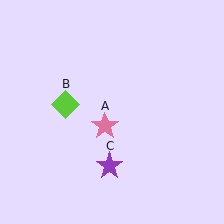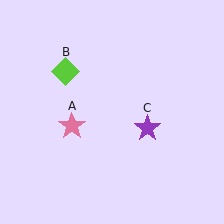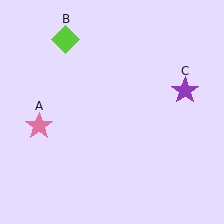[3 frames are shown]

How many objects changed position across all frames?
3 objects changed position: pink star (object A), lime diamond (object B), purple star (object C).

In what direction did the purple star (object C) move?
The purple star (object C) moved up and to the right.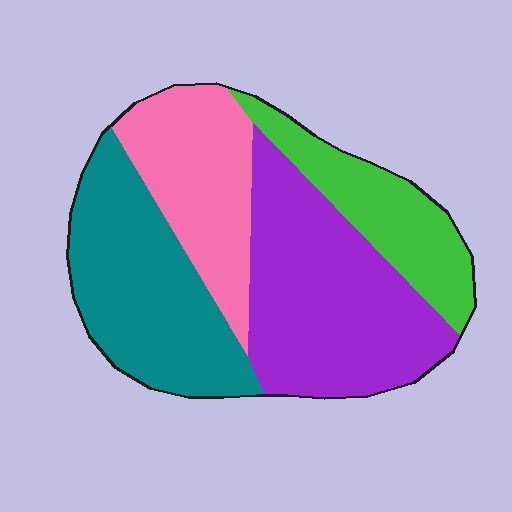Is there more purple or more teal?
Purple.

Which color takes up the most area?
Purple, at roughly 35%.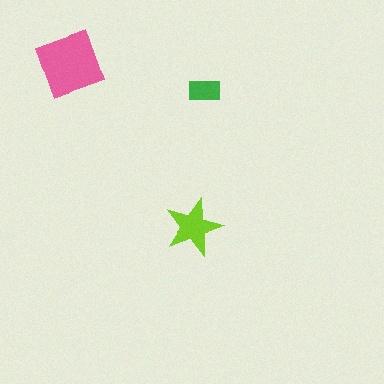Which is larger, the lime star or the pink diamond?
The pink diamond.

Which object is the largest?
The pink diamond.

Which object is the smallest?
The green rectangle.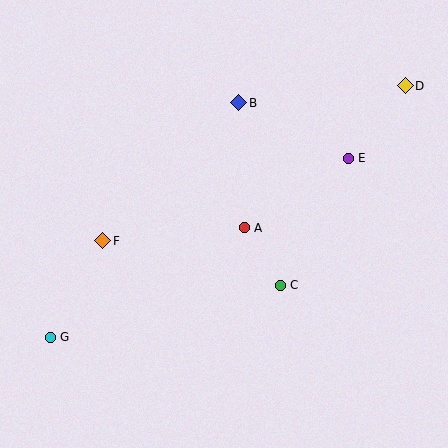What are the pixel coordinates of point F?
Point F is at (103, 241).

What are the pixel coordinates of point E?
Point E is at (348, 158).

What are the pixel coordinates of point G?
Point G is at (50, 337).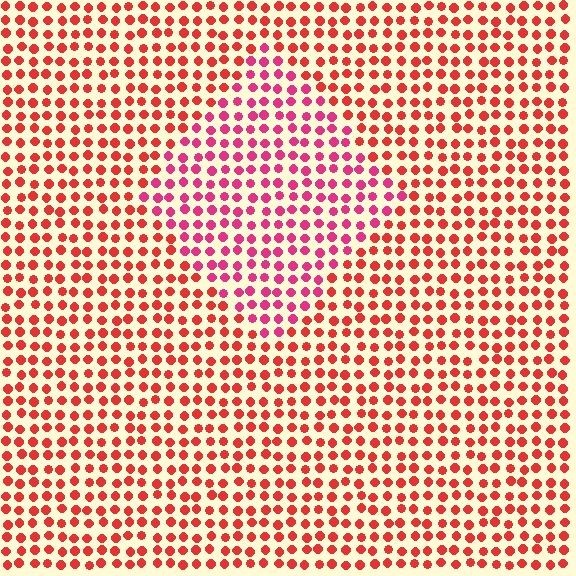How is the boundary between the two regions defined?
The boundary is defined purely by a slight shift in hue (about 30 degrees). Spacing, size, and orientation are identical on both sides.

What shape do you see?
I see a diamond.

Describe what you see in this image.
The image is filled with small red elements in a uniform arrangement. A diamond-shaped region is visible where the elements are tinted to a slightly different hue, forming a subtle color boundary.